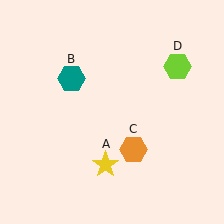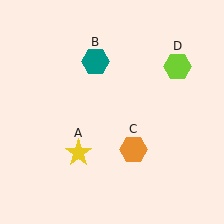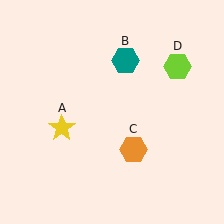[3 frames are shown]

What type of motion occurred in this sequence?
The yellow star (object A), teal hexagon (object B) rotated clockwise around the center of the scene.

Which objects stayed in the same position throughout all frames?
Orange hexagon (object C) and lime hexagon (object D) remained stationary.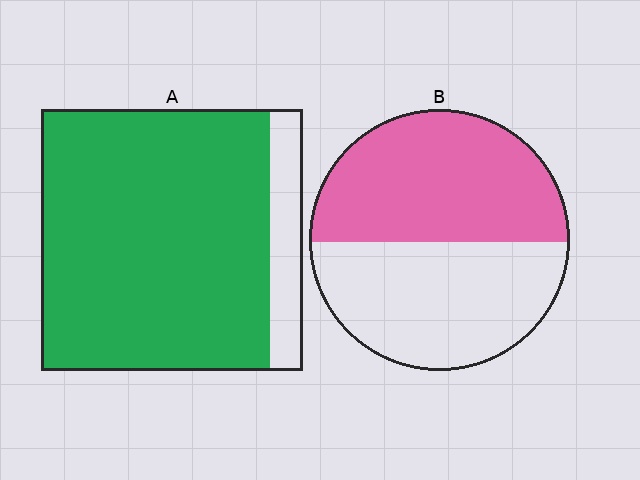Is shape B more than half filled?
Roughly half.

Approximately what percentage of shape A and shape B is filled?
A is approximately 85% and B is approximately 50%.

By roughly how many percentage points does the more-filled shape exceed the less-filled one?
By roughly 35 percentage points (A over B).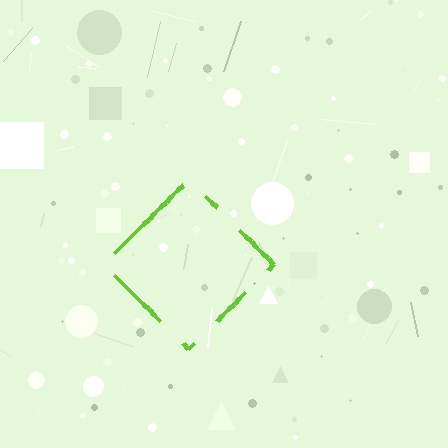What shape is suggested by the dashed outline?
The dashed outline suggests a diamond.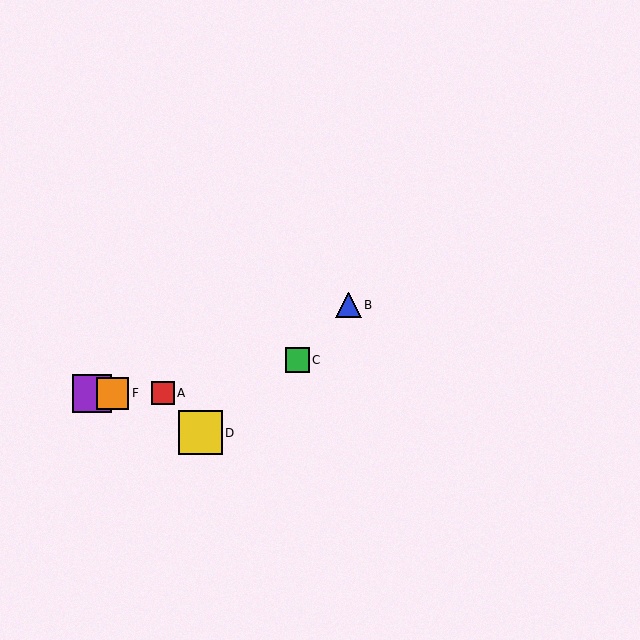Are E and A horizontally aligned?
Yes, both are at y≈393.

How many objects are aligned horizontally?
3 objects (A, E, F) are aligned horizontally.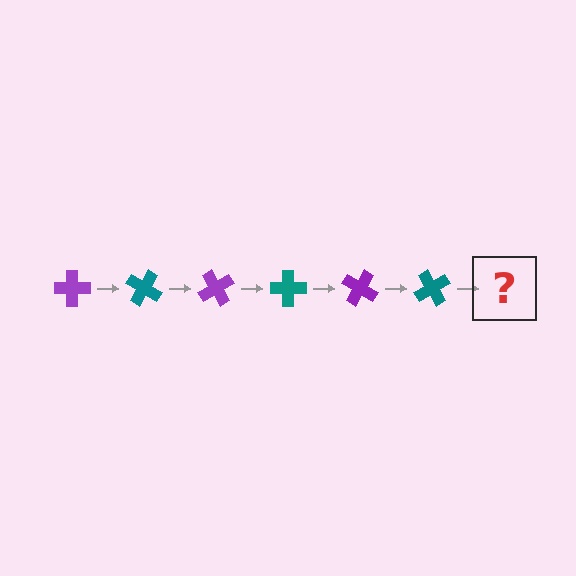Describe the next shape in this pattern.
It should be a purple cross, rotated 180 degrees from the start.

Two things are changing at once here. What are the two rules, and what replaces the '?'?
The two rules are that it rotates 30 degrees each step and the color cycles through purple and teal. The '?' should be a purple cross, rotated 180 degrees from the start.